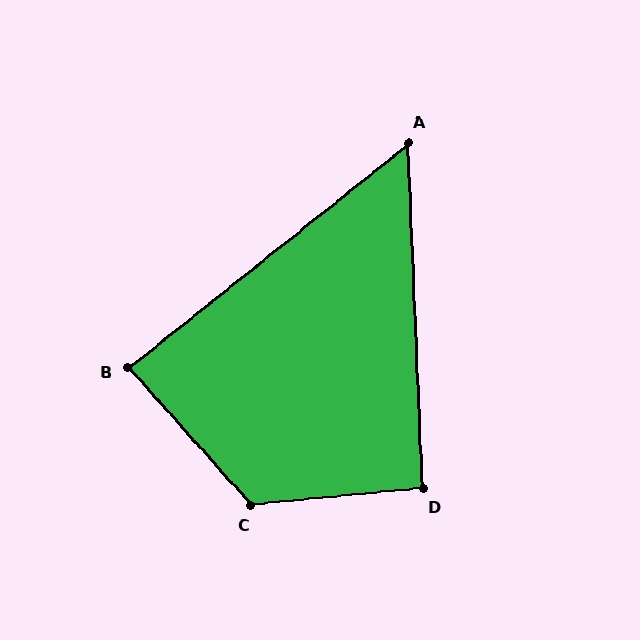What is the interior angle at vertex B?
Approximately 87 degrees (approximately right).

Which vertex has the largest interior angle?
C, at approximately 126 degrees.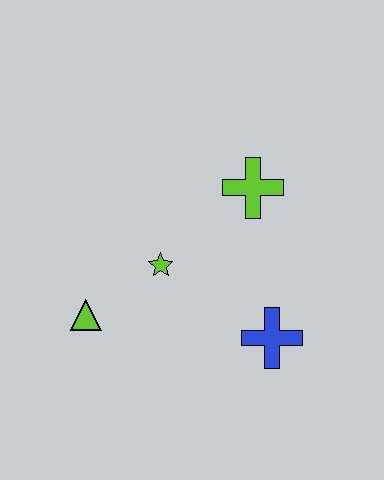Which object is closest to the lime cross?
The lime star is closest to the lime cross.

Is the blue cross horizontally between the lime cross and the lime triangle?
No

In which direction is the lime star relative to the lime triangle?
The lime star is to the right of the lime triangle.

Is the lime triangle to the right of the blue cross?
No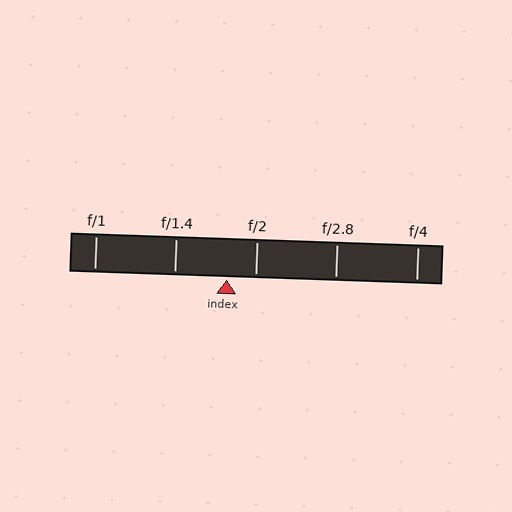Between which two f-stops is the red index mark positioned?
The index mark is between f/1.4 and f/2.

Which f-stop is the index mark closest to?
The index mark is closest to f/2.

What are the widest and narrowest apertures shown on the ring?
The widest aperture shown is f/1 and the narrowest is f/4.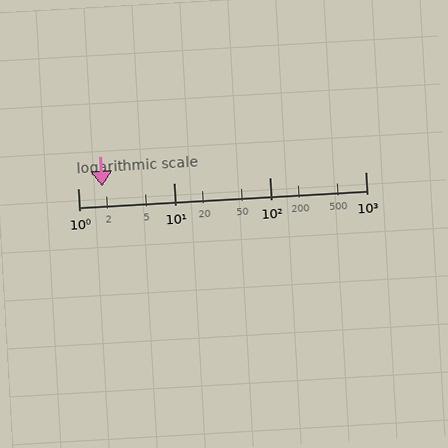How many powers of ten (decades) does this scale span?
The scale spans 3 decades, from 1 to 1000.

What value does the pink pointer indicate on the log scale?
The pointer indicates approximately 1.8.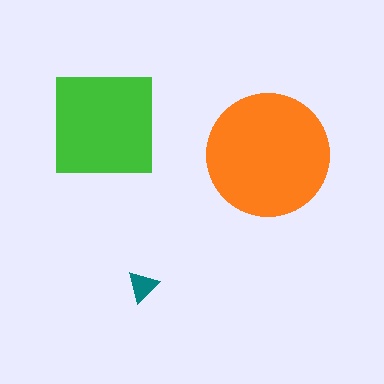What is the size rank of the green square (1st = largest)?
2nd.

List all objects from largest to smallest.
The orange circle, the green square, the teal triangle.